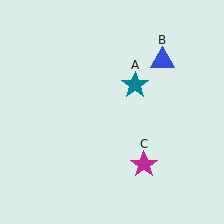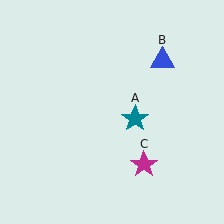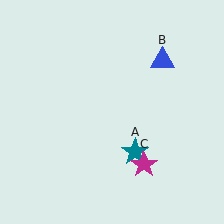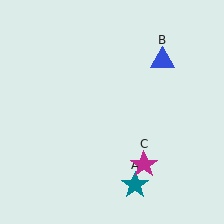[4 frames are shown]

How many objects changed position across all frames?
1 object changed position: teal star (object A).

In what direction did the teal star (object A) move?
The teal star (object A) moved down.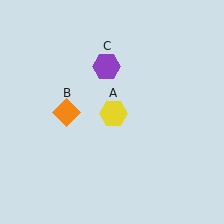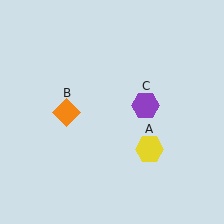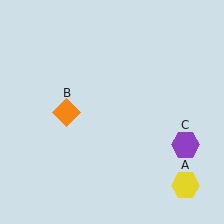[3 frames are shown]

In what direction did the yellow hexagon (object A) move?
The yellow hexagon (object A) moved down and to the right.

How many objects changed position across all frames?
2 objects changed position: yellow hexagon (object A), purple hexagon (object C).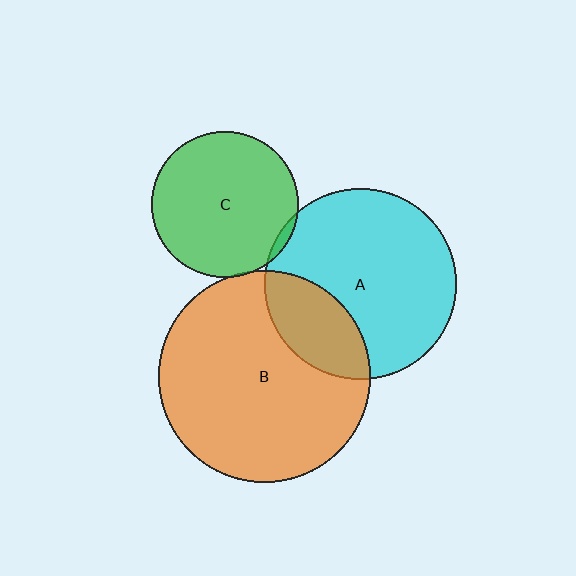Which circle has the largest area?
Circle B (orange).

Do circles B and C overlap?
Yes.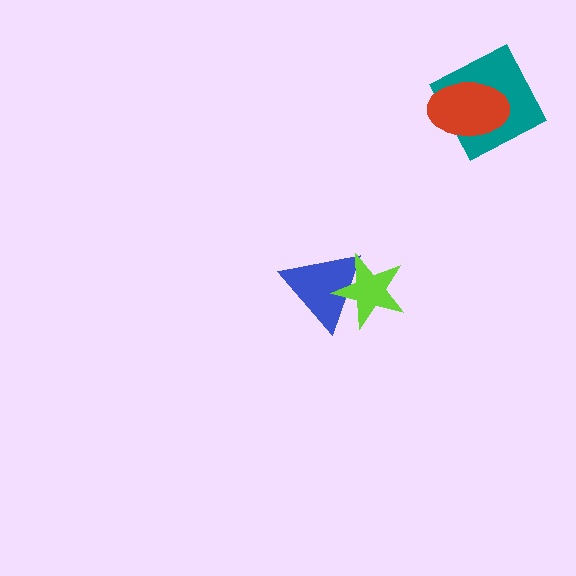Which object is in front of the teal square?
The red ellipse is in front of the teal square.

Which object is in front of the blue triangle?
The lime star is in front of the blue triangle.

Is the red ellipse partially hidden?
No, no other shape covers it.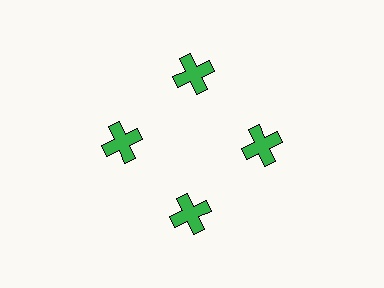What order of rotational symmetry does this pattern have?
This pattern has 4-fold rotational symmetry.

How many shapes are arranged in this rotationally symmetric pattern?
There are 4 shapes, arranged in 4 groups of 1.